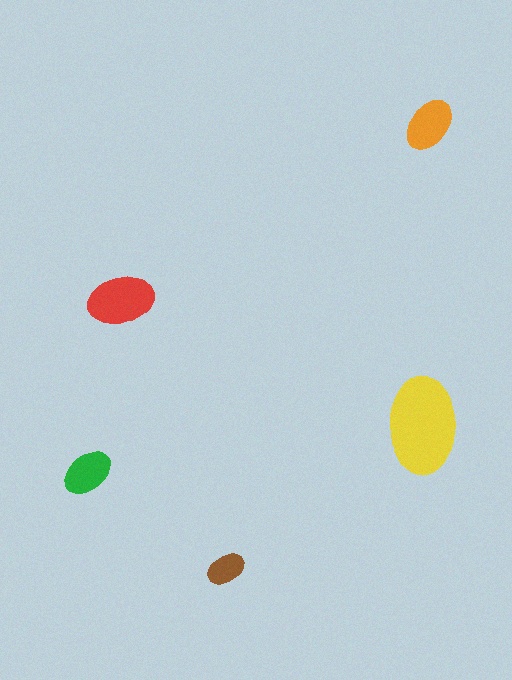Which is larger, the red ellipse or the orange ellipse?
The red one.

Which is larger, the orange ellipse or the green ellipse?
The orange one.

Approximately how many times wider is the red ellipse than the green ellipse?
About 1.5 times wider.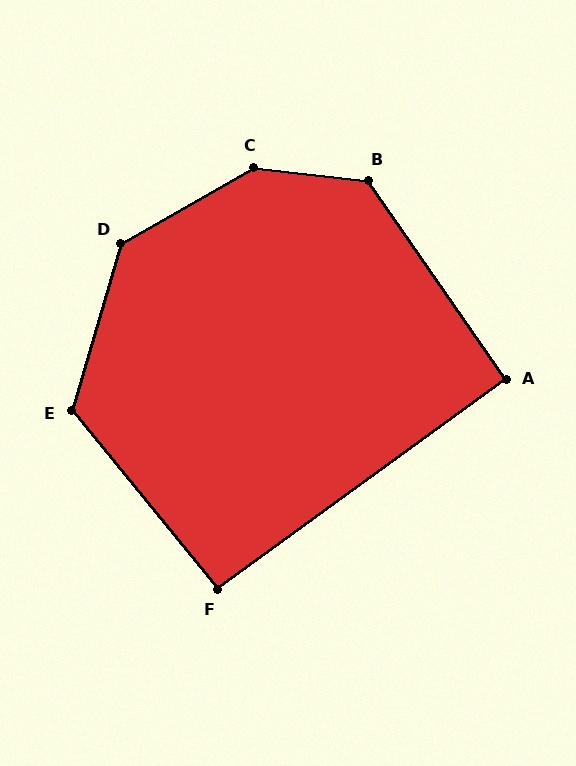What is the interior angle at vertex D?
Approximately 136 degrees (obtuse).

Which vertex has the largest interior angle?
C, at approximately 144 degrees.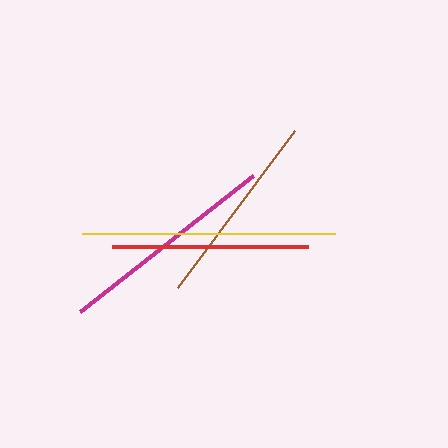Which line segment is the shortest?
The brown line is the shortest at approximately 195 pixels.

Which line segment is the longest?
The yellow line is the longest at approximately 254 pixels.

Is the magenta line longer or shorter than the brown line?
The magenta line is longer than the brown line.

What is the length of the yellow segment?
The yellow segment is approximately 254 pixels long.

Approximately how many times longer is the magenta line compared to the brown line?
The magenta line is approximately 1.1 times the length of the brown line.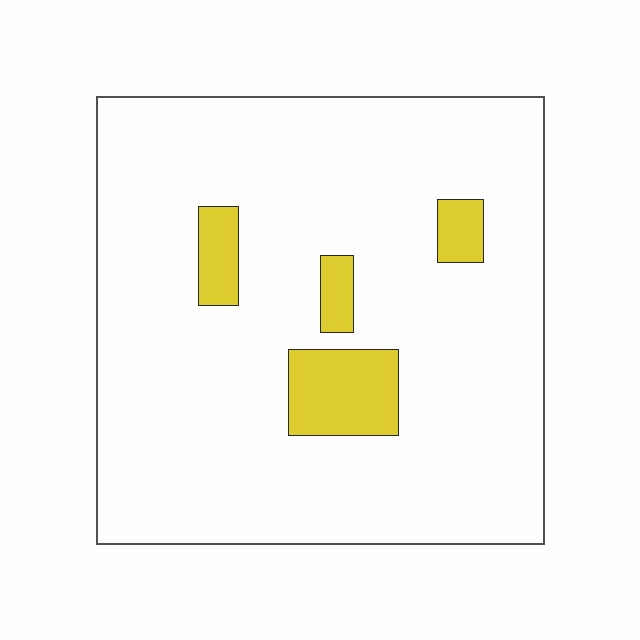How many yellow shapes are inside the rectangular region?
4.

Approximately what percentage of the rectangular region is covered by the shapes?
Approximately 10%.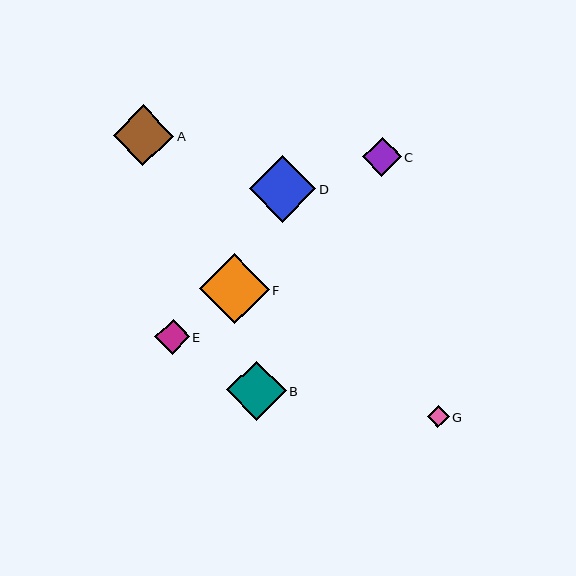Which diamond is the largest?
Diamond F is the largest with a size of approximately 69 pixels.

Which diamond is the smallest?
Diamond G is the smallest with a size of approximately 22 pixels.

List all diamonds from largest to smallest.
From largest to smallest: F, D, A, B, C, E, G.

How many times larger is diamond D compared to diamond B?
Diamond D is approximately 1.1 times the size of diamond B.